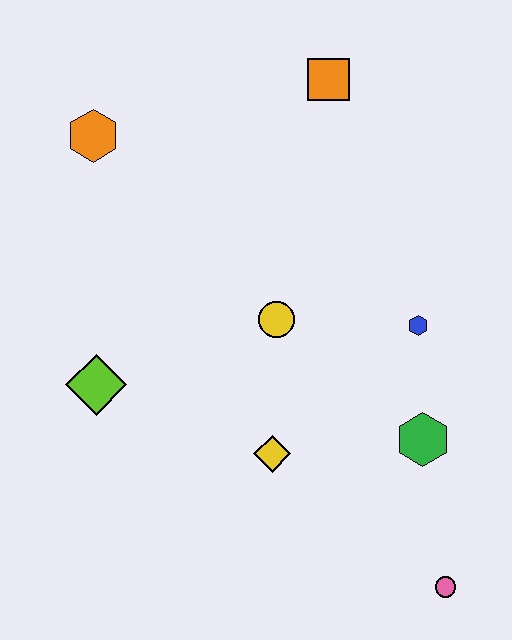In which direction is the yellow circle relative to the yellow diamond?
The yellow circle is above the yellow diamond.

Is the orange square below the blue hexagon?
No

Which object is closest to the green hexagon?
The blue hexagon is closest to the green hexagon.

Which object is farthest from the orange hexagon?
The pink circle is farthest from the orange hexagon.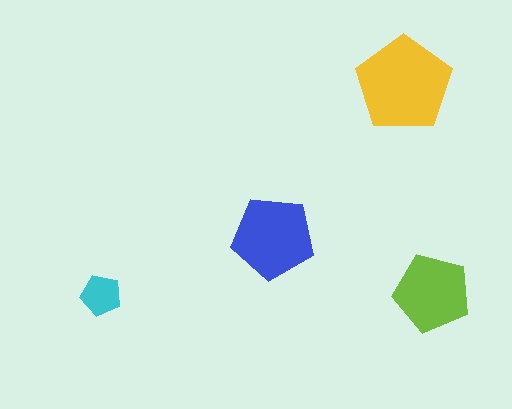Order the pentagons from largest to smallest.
the yellow one, the blue one, the lime one, the cyan one.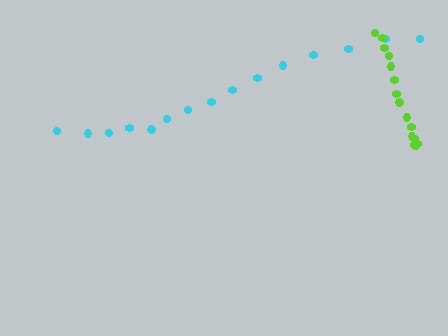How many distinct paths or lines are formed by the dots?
There are 2 distinct paths.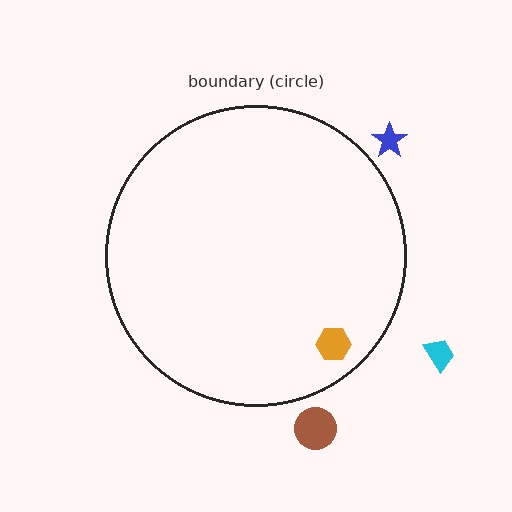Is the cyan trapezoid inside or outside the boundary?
Outside.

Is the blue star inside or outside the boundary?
Outside.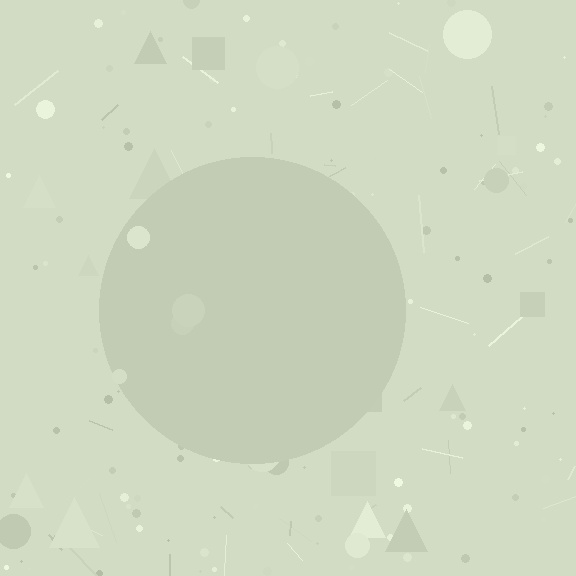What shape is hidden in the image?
A circle is hidden in the image.